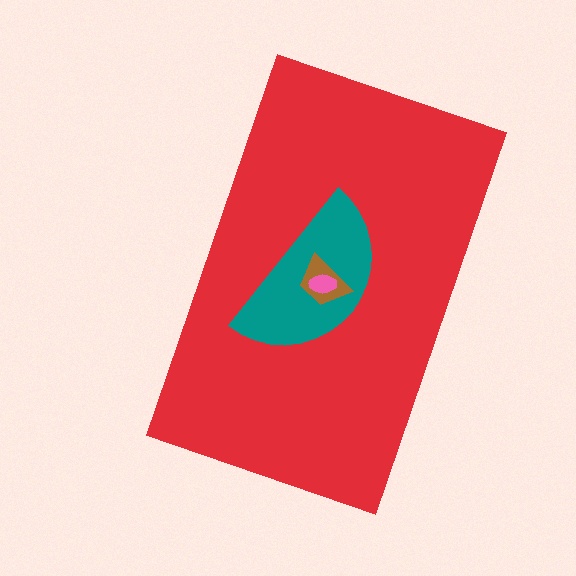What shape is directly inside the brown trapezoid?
The pink ellipse.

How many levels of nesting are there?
4.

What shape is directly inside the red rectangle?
The teal semicircle.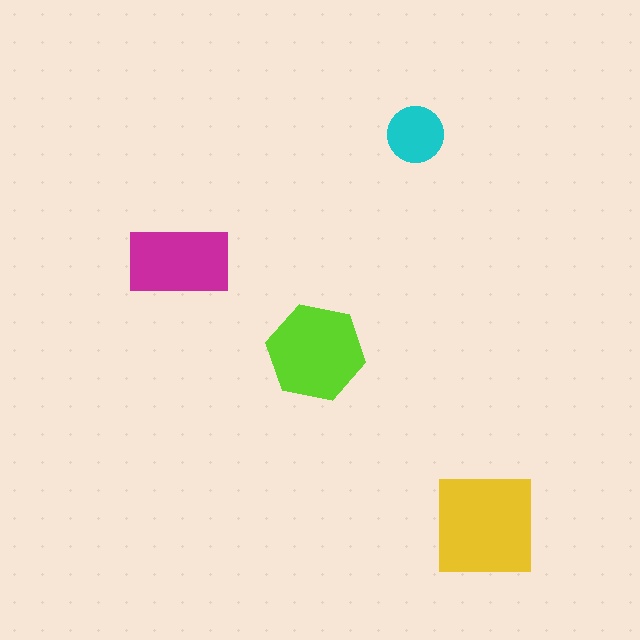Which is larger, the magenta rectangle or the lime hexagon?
The lime hexagon.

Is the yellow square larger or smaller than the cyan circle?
Larger.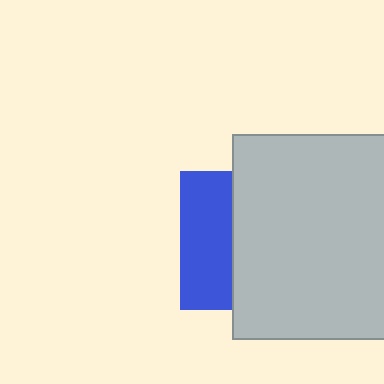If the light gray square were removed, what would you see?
You would see the complete blue square.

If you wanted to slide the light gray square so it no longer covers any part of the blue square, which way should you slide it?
Slide it right — that is the most direct way to separate the two shapes.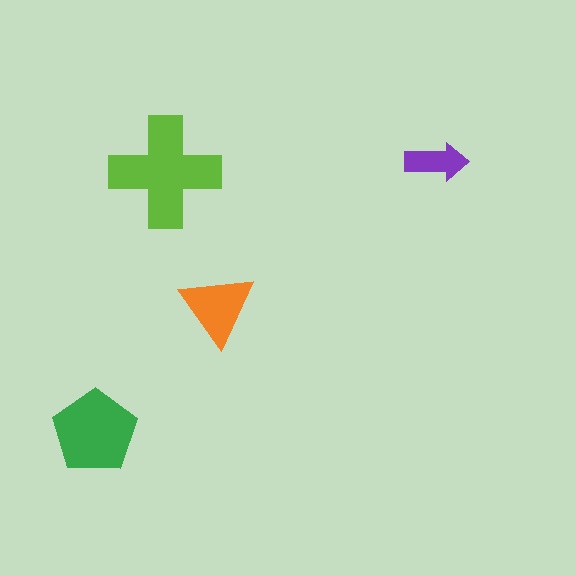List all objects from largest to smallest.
The lime cross, the green pentagon, the orange triangle, the purple arrow.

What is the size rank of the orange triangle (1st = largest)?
3rd.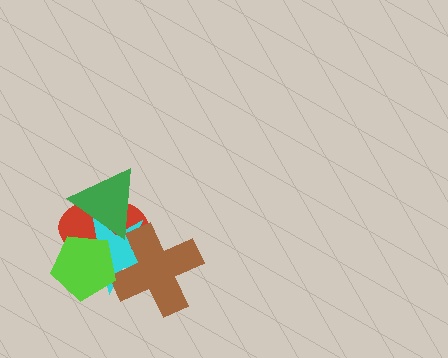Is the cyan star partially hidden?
Yes, it is partially covered by another shape.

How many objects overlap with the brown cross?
3 objects overlap with the brown cross.